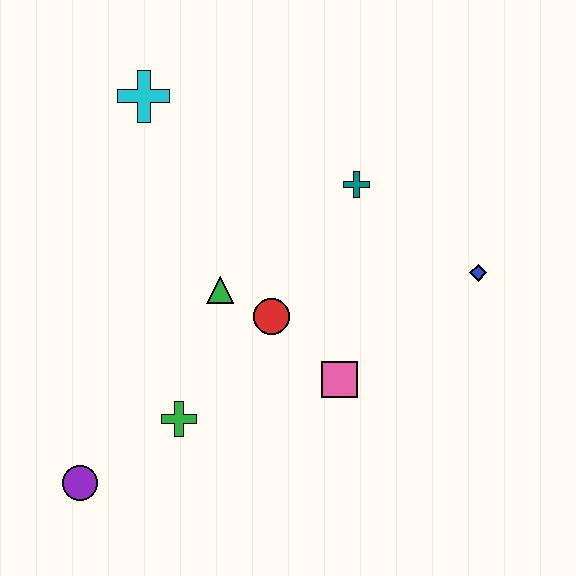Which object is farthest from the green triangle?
The blue diamond is farthest from the green triangle.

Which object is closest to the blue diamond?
The teal cross is closest to the blue diamond.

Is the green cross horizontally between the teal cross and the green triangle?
No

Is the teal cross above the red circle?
Yes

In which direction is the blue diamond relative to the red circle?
The blue diamond is to the right of the red circle.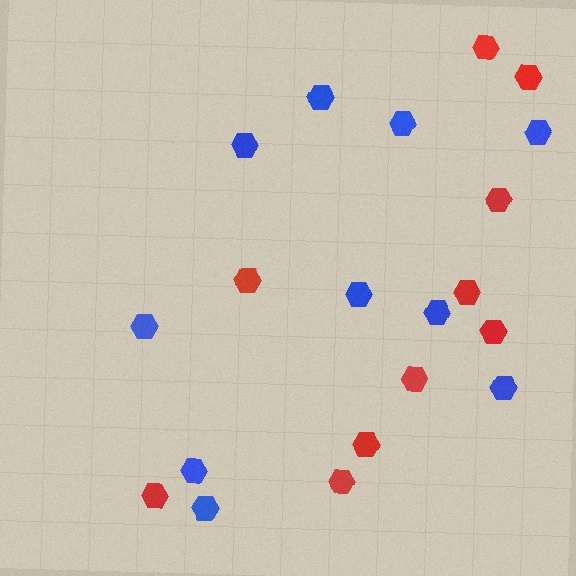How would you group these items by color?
There are 2 groups: one group of blue hexagons (10) and one group of red hexagons (10).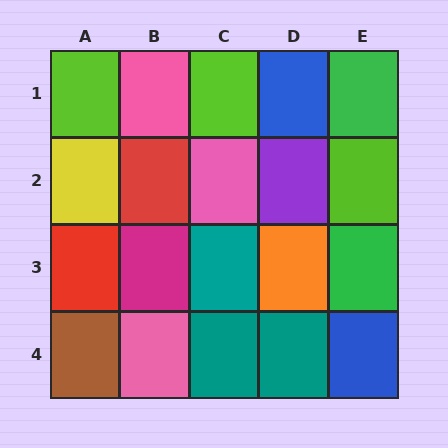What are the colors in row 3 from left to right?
Red, magenta, teal, orange, green.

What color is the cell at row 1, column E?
Green.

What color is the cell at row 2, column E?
Lime.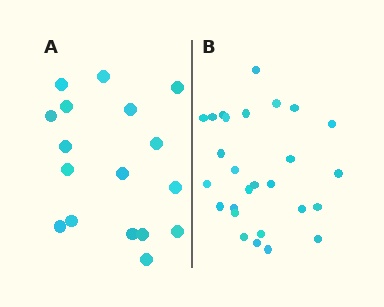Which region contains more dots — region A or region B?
Region B (the right region) has more dots.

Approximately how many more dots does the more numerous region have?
Region B has roughly 10 or so more dots than region A.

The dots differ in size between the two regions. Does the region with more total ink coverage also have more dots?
No. Region A has more total ink coverage because its dots are larger, but region B actually contains more individual dots. Total area can be misleading — the number of items is what matters here.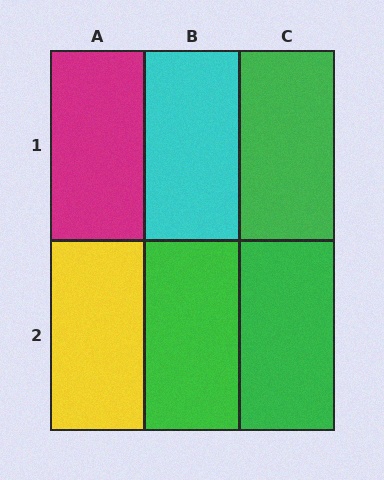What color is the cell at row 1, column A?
Magenta.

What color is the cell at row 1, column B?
Cyan.